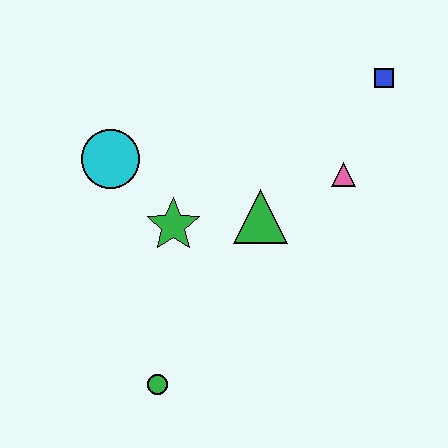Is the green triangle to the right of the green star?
Yes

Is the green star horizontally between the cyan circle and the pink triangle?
Yes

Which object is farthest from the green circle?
The blue square is farthest from the green circle.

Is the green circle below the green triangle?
Yes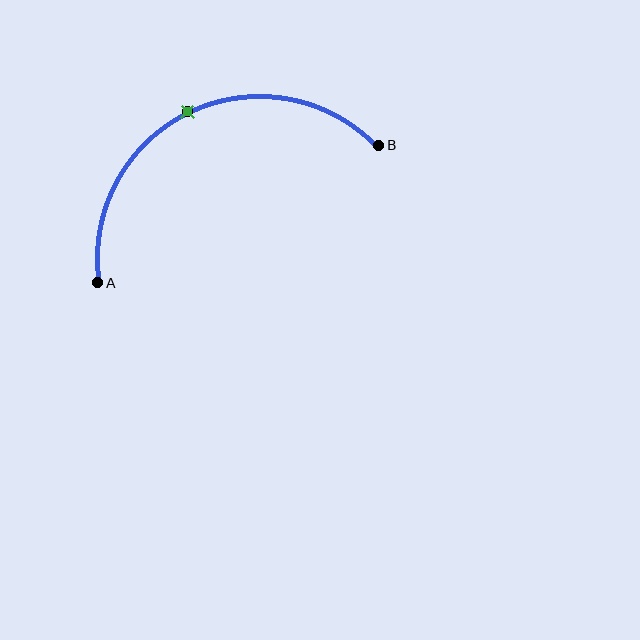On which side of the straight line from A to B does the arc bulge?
The arc bulges above the straight line connecting A and B.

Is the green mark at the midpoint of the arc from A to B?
Yes. The green mark lies on the arc at equal arc-length from both A and B — it is the arc midpoint.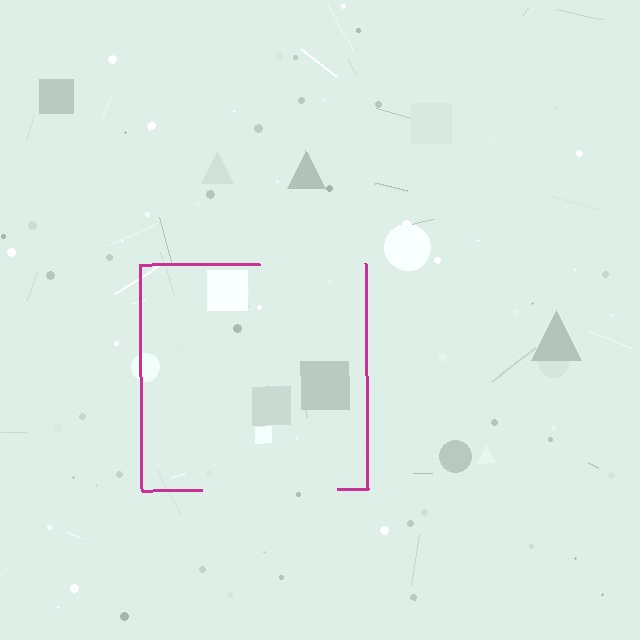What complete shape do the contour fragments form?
The contour fragments form a square.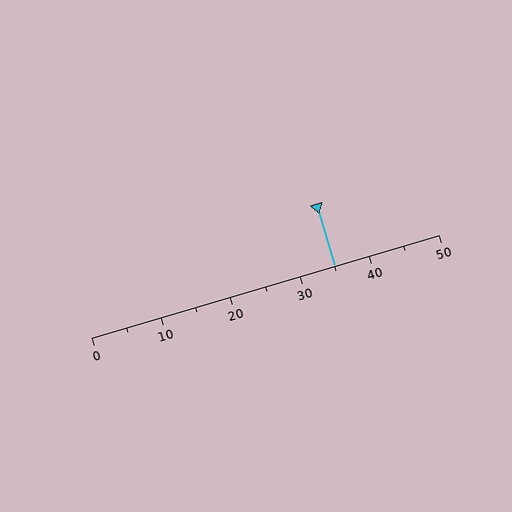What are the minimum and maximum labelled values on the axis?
The axis runs from 0 to 50.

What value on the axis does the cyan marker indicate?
The marker indicates approximately 35.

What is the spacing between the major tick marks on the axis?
The major ticks are spaced 10 apart.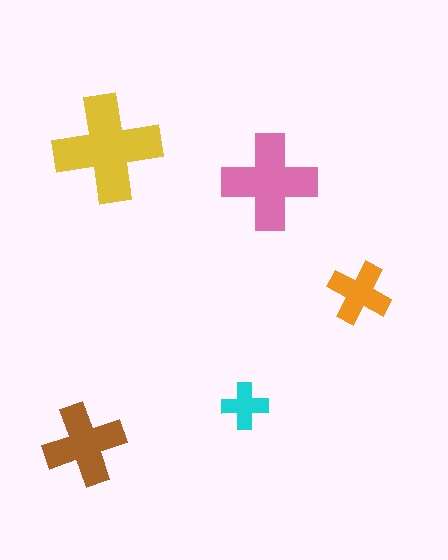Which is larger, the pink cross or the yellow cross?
The yellow one.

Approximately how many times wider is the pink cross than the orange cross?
About 1.5 times wider.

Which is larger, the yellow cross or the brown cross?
The yellow one.